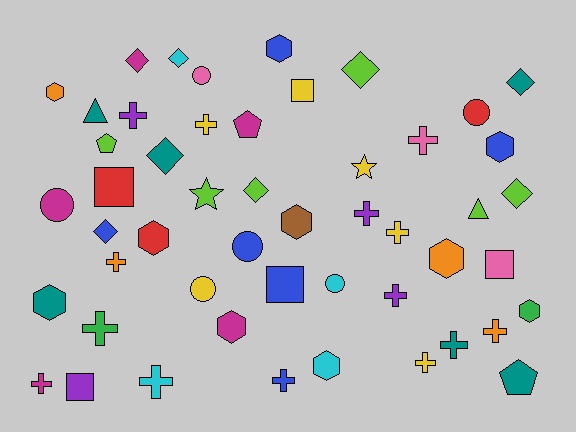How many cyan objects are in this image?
There are 4 cyan objects.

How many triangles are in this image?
There are 2 triangles.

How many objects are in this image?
There are 50 objects.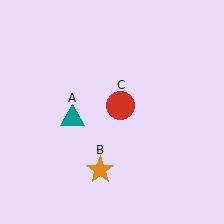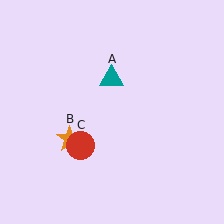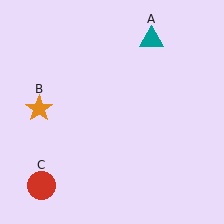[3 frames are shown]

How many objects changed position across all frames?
3 objects changed position: teal triangle (object A), orange star (object B), red circle (object C).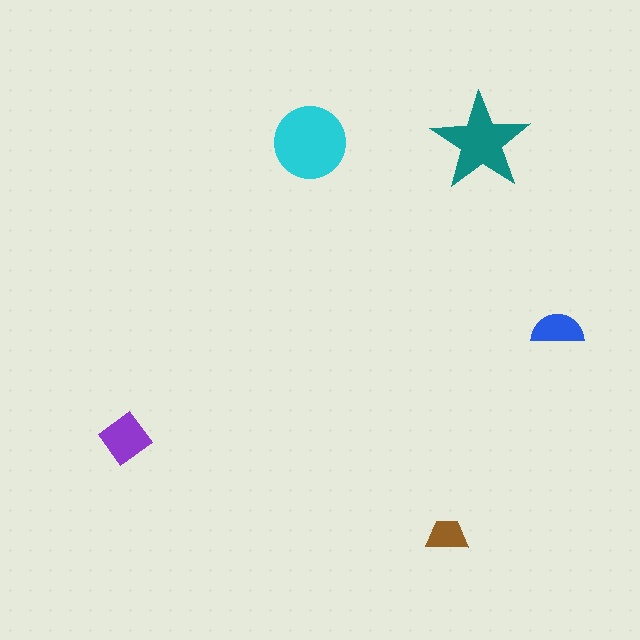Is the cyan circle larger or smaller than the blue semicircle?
Larger.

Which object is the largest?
The cyan circle.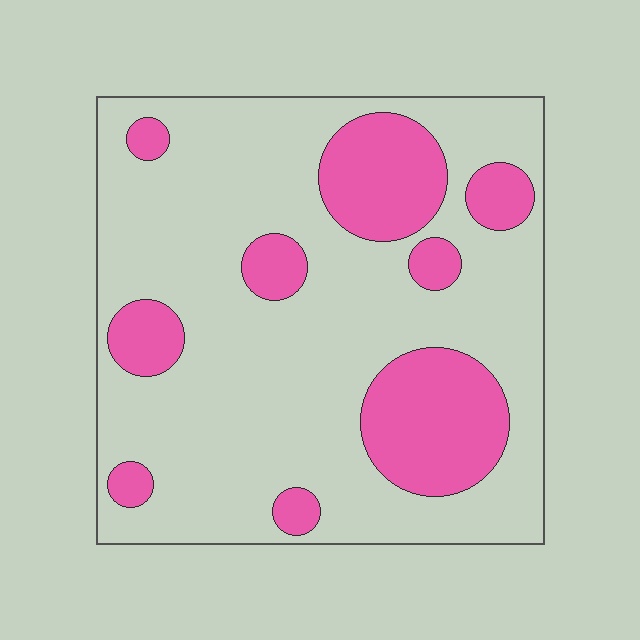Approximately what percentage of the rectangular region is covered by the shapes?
Approximately 25%.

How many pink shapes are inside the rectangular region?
9.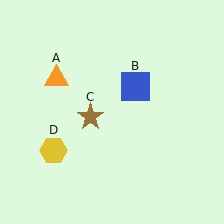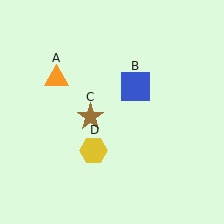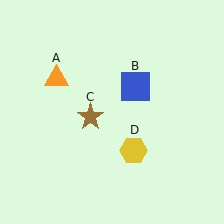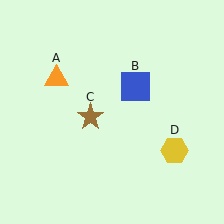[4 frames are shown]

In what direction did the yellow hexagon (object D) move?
The yellow hexagon (object D) moved right.